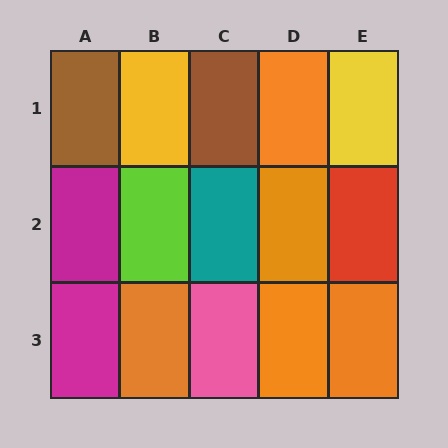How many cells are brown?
2 cells are brown.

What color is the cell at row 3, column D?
Orange.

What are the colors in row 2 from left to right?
Magenta, lime, teal, orange, red.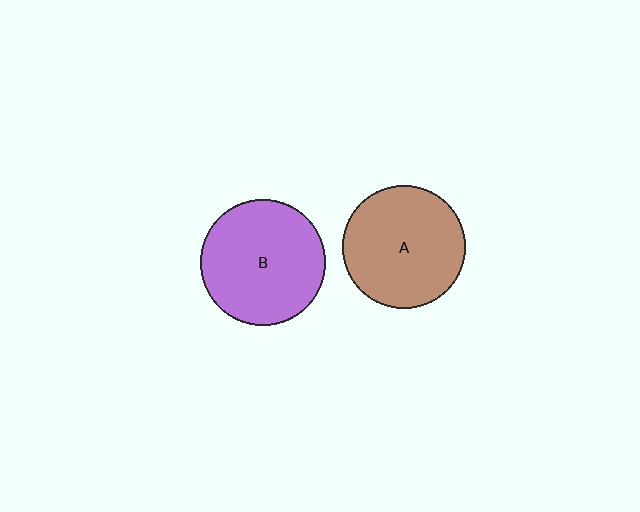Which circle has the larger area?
Circle B (purple).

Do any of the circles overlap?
No, none of the circles overlap.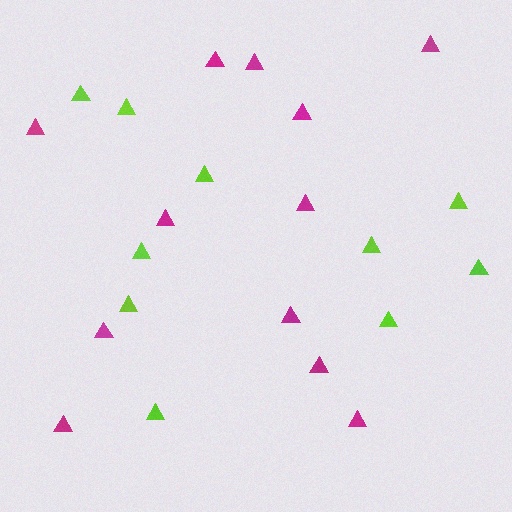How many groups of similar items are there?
There are 2 groups: one group of lime triangles (10) and one group of magenta triangles (12).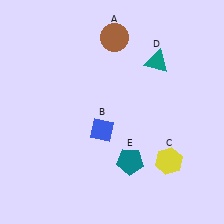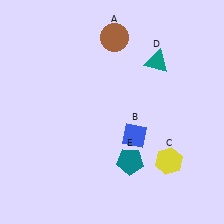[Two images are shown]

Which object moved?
The blue diamond (B) moved right.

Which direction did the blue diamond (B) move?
The blue diamond (B) moved right.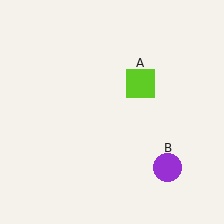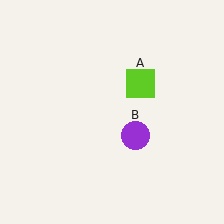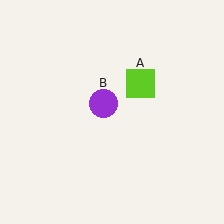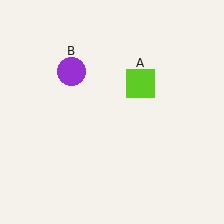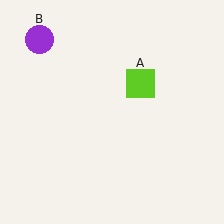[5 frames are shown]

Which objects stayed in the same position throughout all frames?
Lime square (object A) remained stationary.